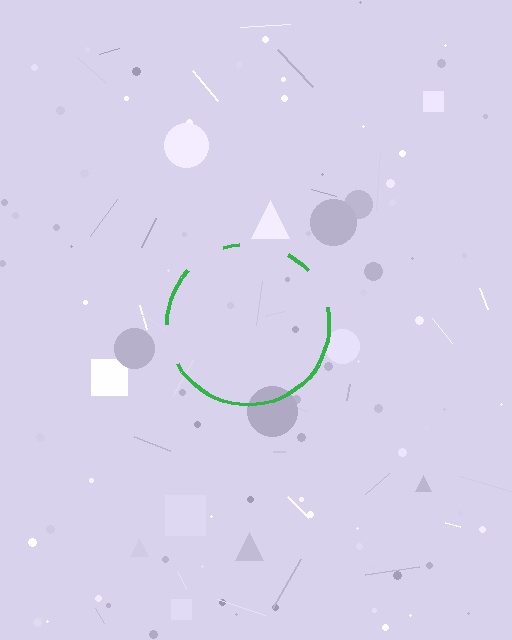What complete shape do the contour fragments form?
The contour fragments form a circle.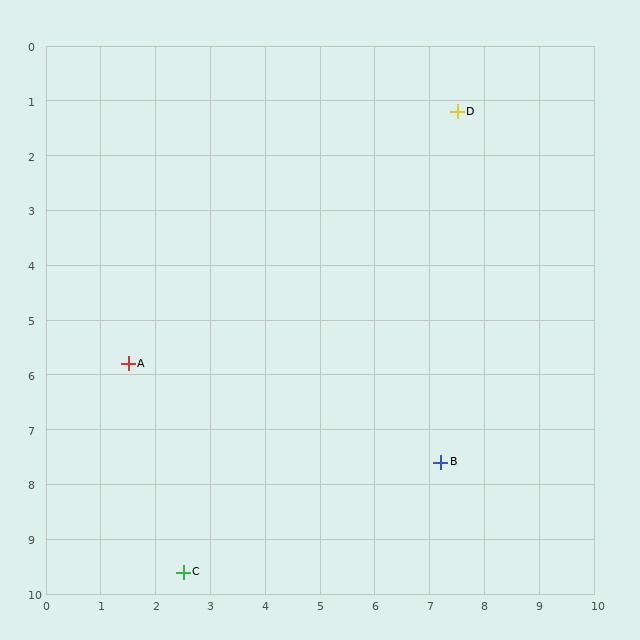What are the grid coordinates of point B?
Point B is at approximately (7.2, 7.6).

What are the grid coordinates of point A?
Point A is at approximately (1.5, 5.8).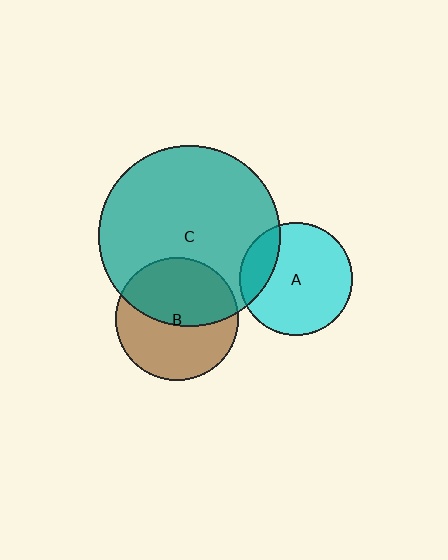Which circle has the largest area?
Circle C (teal).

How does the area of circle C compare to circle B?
Approximately 2.2 times.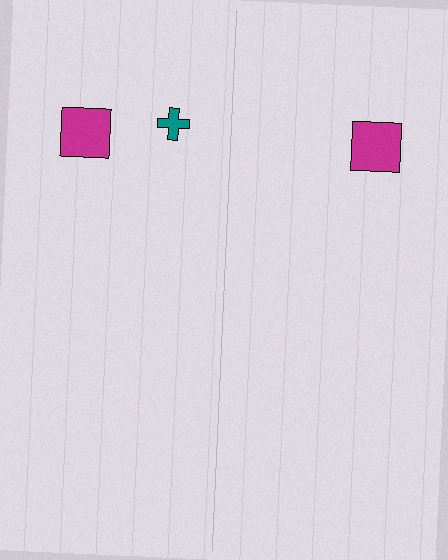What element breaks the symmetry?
A teal cross is missing from the right side.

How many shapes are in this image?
There are 3 shapes in this image.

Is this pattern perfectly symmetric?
No, the pattern is not perfectly symmetric. A teal cross is missing from the right side.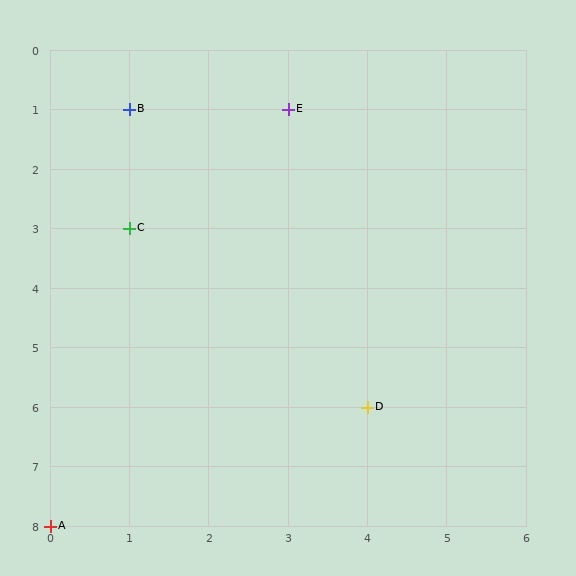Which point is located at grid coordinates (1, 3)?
Point C is at (1, 3).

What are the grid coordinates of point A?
Point A is at grid coordinates (0, 8).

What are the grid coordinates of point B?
Point B is at grid coordinates (1, 1).